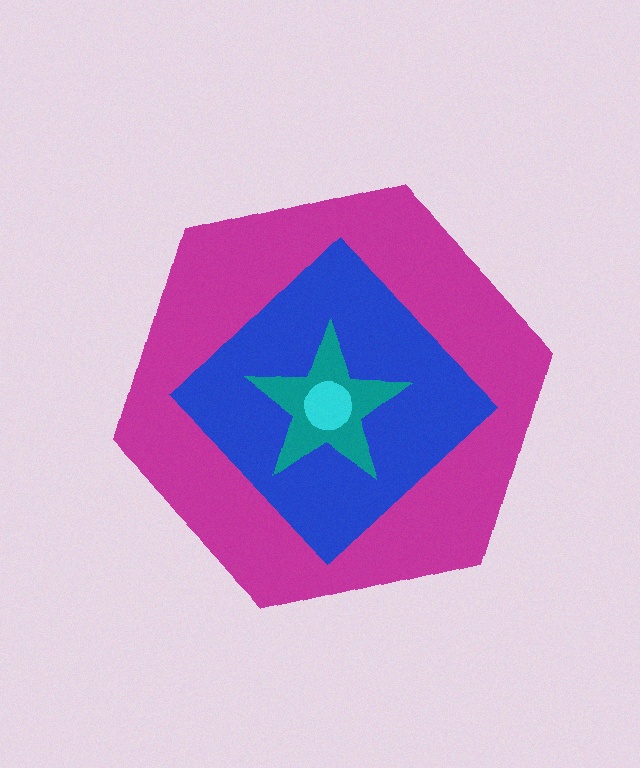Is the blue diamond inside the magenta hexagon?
Yes.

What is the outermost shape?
The magenta hexagon.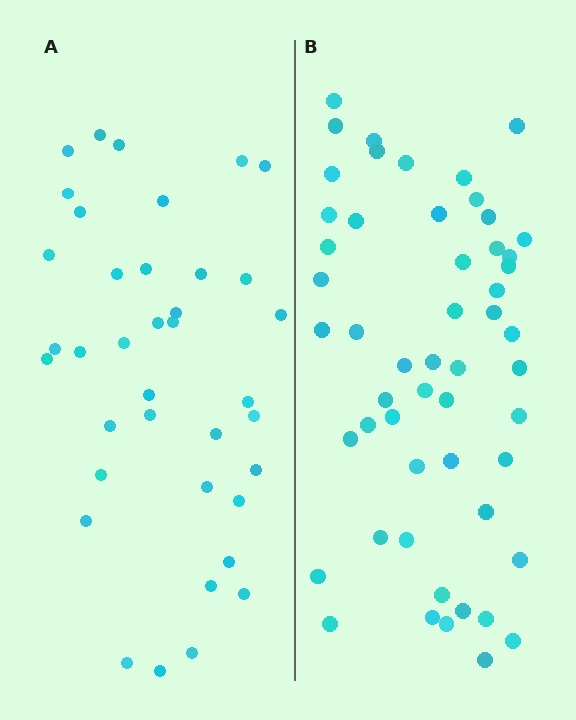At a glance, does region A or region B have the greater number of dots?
Region B (the right region) has more dots.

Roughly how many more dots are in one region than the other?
Region B has approximately 15 more dots than region A.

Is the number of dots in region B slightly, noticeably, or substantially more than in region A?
Region B has noticeably more, but not dramatically so. The ratio is roughly 1.4 to 1.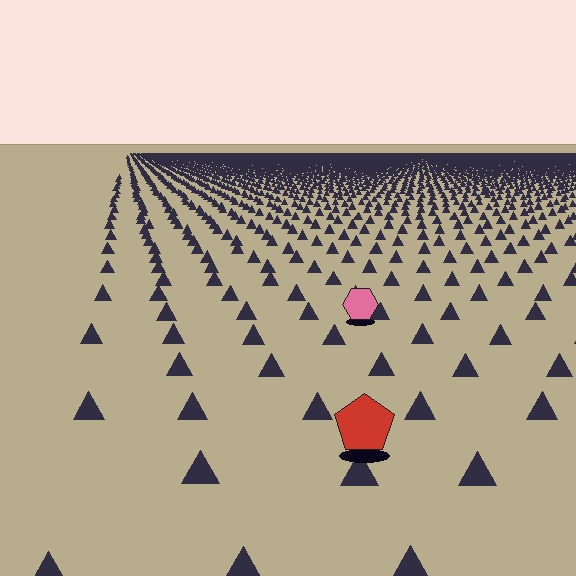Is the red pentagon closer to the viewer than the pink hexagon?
Yes. The red pentagon is closer — you can tell from the texture gradient: the ground texture is coarser near it.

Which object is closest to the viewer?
The red pentagon is closest. The texture marks near it are larger and more spread out.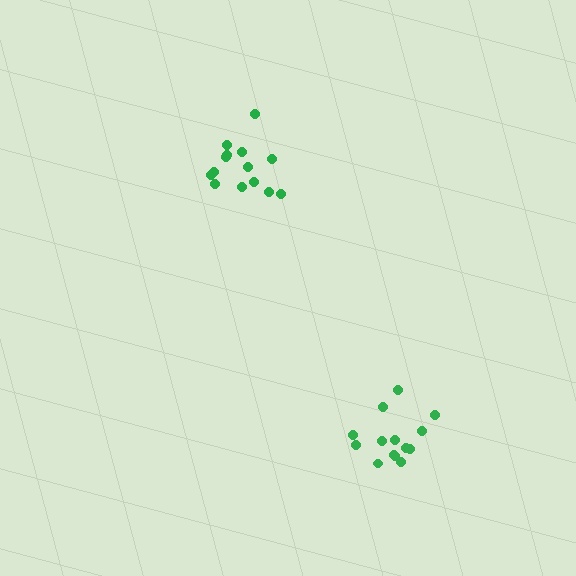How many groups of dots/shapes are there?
There are 2 groups.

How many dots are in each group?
Group 1: 14 dots, Group 2: 14 dots (28 total).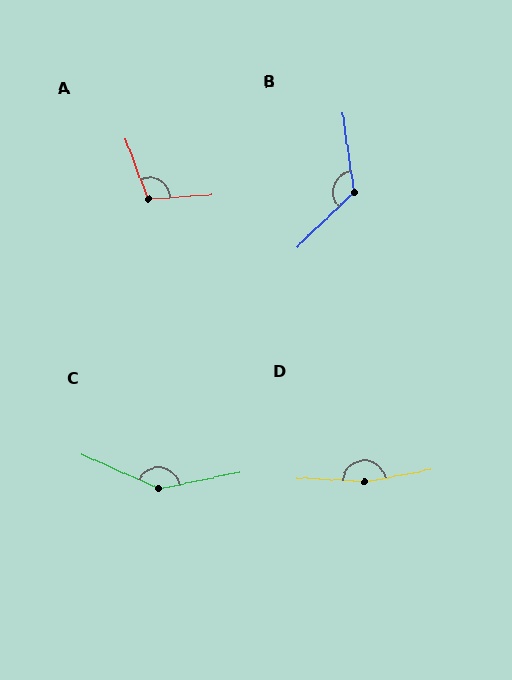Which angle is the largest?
D, at approximately 167 degrees.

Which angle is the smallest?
A, at approximately 107 degrees.